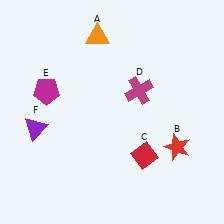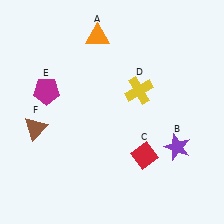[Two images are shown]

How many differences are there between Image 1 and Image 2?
There are 3 differences between the two images.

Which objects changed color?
B changed from red to purple. D changed from magenta to yellow. F changed from purple to brown.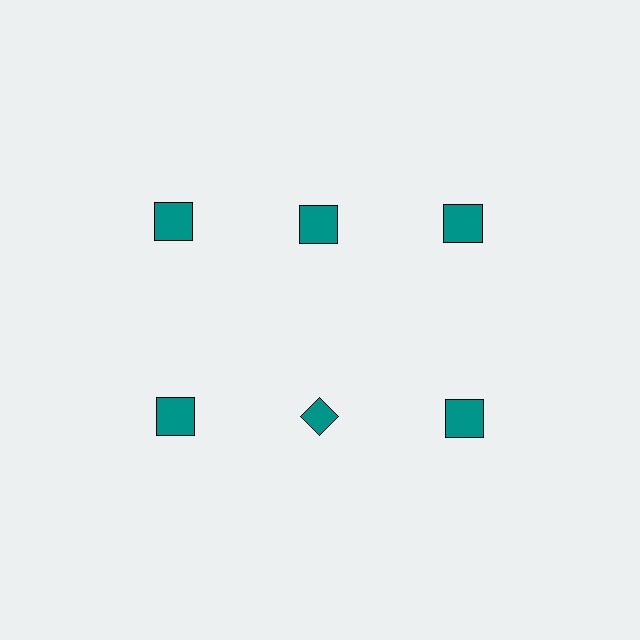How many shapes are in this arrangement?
There are 6 shapes arranged in a grid pattern.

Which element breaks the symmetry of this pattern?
The teal diamond in the second row, second from left column breaks the symmetry. All other shapes are teal squares.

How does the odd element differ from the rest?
It has a different shape: diamond instead of square.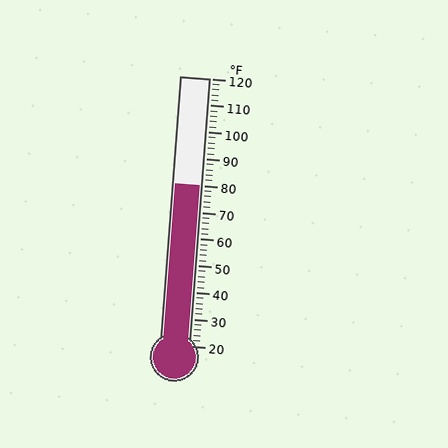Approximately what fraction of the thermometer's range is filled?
The thermometer is filled to approximately 60% of its range.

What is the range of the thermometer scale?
The thermometer scale ranges from 20°F to 120°F.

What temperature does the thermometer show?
The thermometer shows approximately 80°F.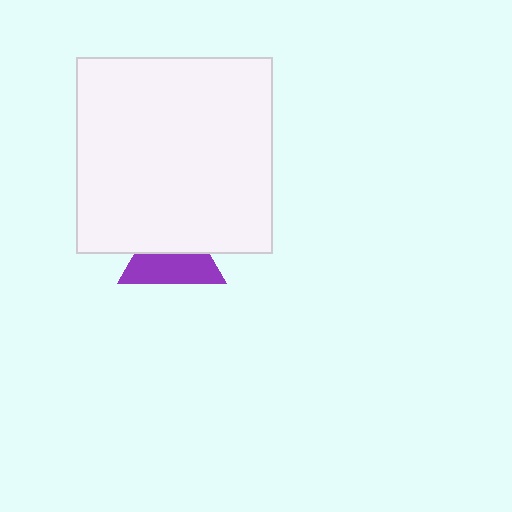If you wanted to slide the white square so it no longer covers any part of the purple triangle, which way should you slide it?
Slide it up — that is the most direct way to separate the two shapes.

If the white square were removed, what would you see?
You would see the complete purple triangle.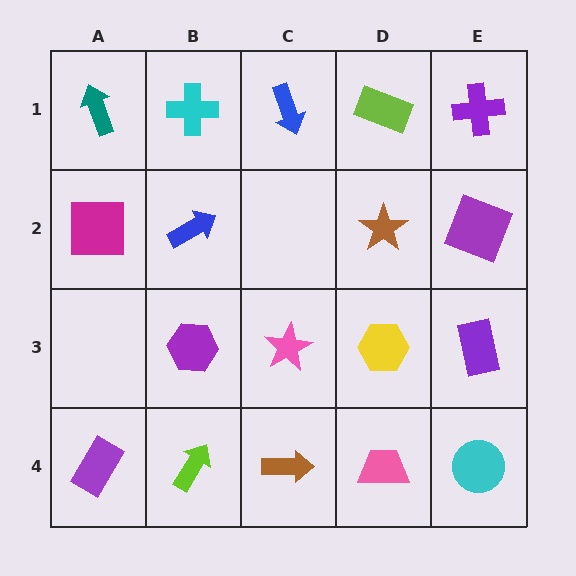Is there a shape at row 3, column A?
No, that cell is empty.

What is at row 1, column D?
A lime rectangle.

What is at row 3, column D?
A yellow hexagon.